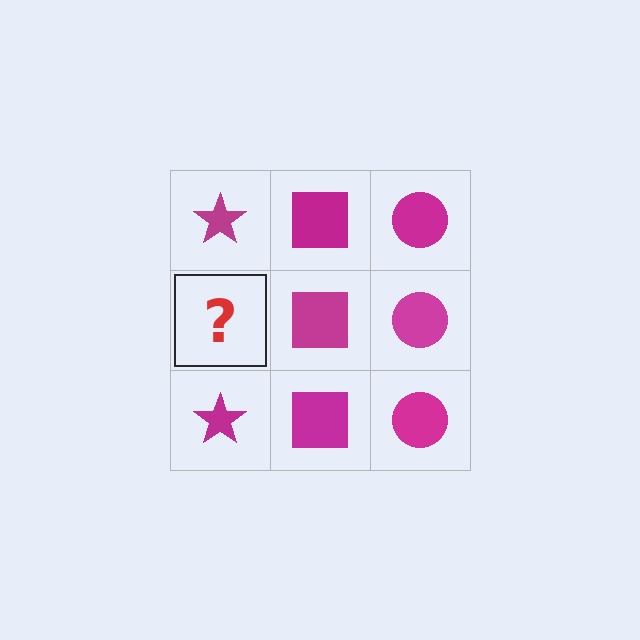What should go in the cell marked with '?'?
The missing cell should contain a magenta star.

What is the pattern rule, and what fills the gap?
The rule is that each column has a consistent shape. The gap should be filled with a magenta star.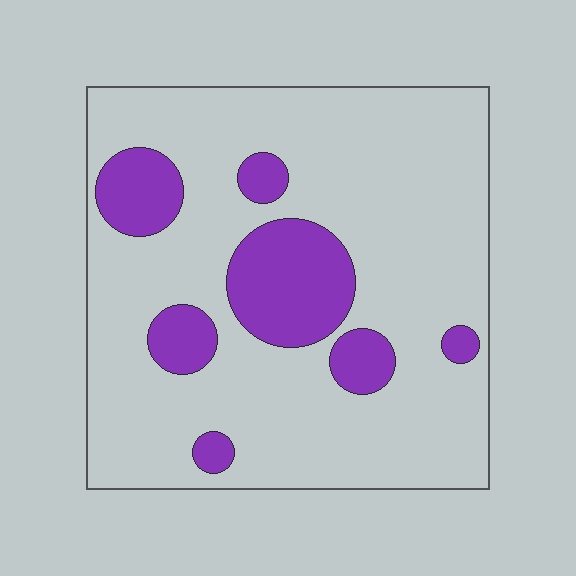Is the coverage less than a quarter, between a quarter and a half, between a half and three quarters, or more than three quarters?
Less than a quarter.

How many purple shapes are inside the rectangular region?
7.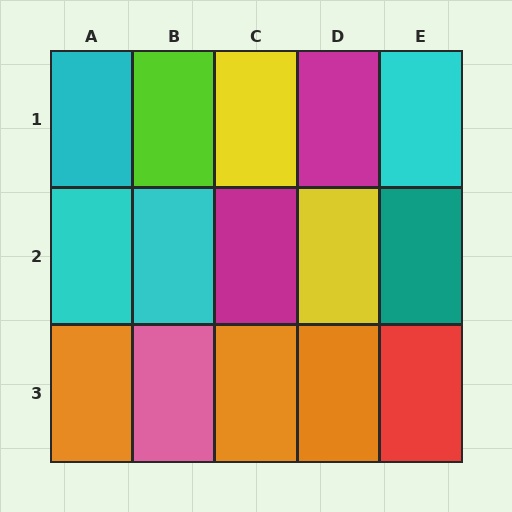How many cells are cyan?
4 cells are cyan.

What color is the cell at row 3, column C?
Orange.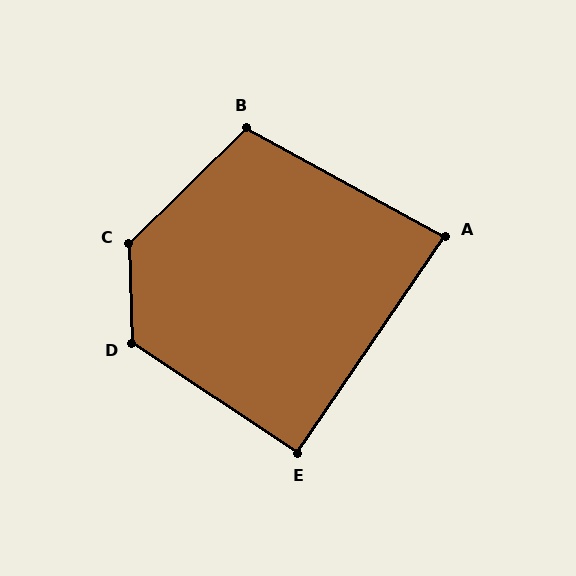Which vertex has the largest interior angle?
C, at approximately 132 degrees.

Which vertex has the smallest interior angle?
A, at approximately 84 degrees.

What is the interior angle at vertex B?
Approximately 107 degrees (obtuse).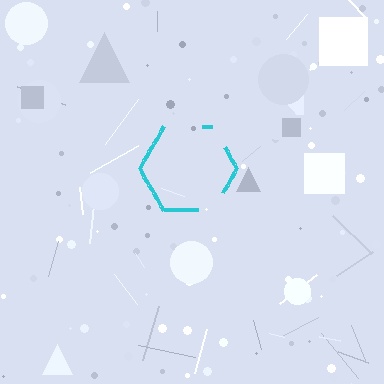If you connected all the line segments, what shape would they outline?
They would outline a hexagon.